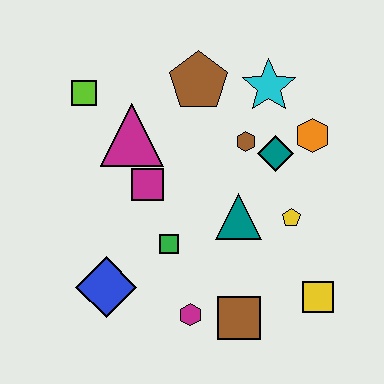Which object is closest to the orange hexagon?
The teal diamond is closest to the orange hexagon.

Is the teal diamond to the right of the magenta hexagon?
Yes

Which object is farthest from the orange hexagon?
The blue diamond is farthest from the orange hexagon.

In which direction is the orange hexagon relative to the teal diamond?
The orange hexagon is to the right of the teal diamond.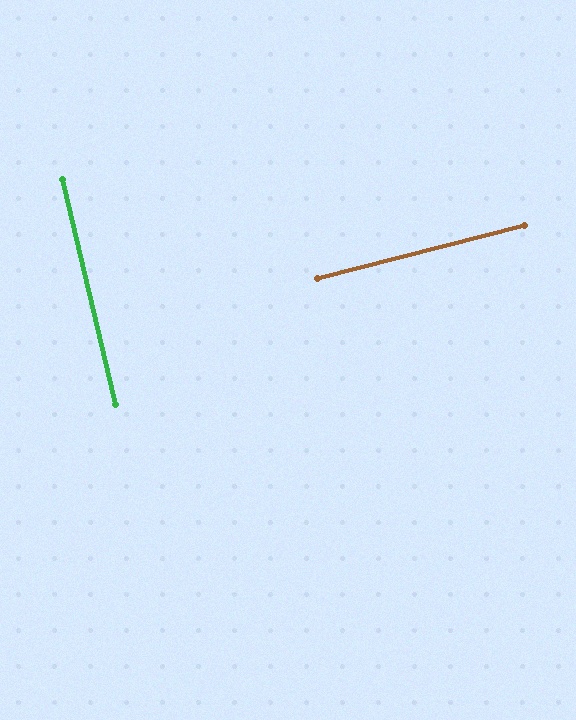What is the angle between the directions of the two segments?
Approximately 89 degrees.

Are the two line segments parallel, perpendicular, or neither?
Perpendicular — they meet at approximately 89°.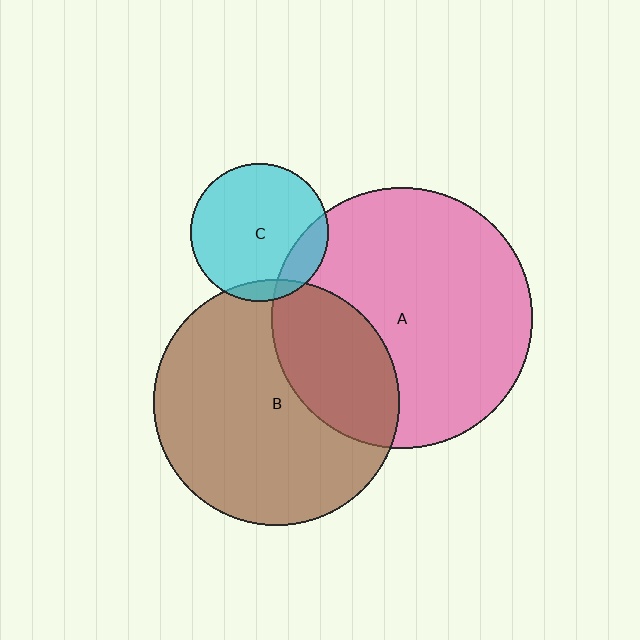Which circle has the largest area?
Circle A (pink).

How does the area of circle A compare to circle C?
Approximately 3.6 times.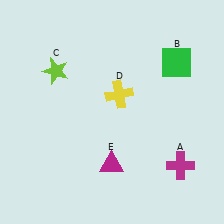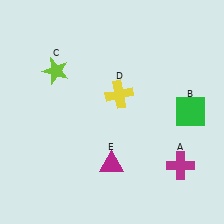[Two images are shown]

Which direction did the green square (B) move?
The green square (B) moved down.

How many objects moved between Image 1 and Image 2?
1 object moved between the two images.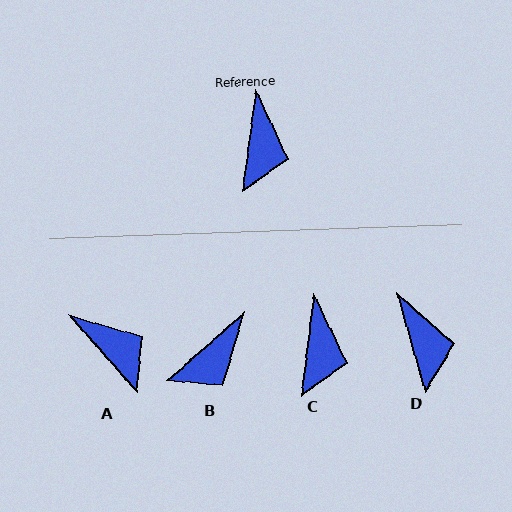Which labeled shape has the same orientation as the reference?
C.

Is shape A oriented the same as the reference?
No, it is off by about 49 degrees.